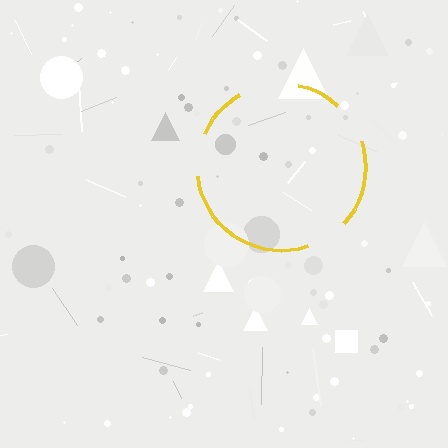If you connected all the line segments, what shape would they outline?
They would outline a circle.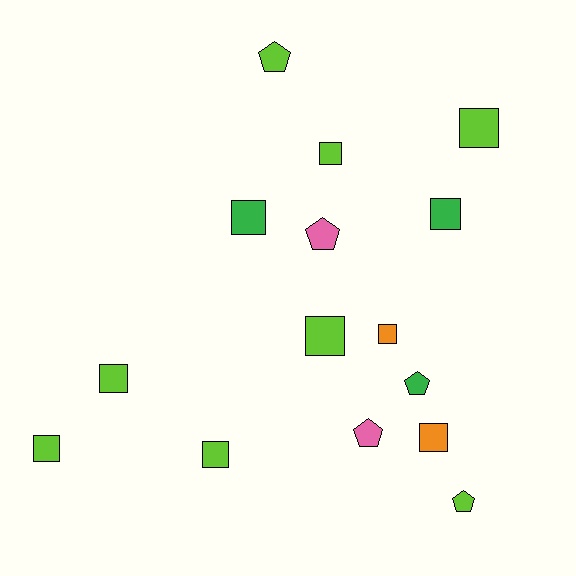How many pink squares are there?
There are no pink squares.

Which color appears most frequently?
Lime, with 8 objects.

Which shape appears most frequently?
Square, with 10 objects.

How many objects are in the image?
There are 15 objects.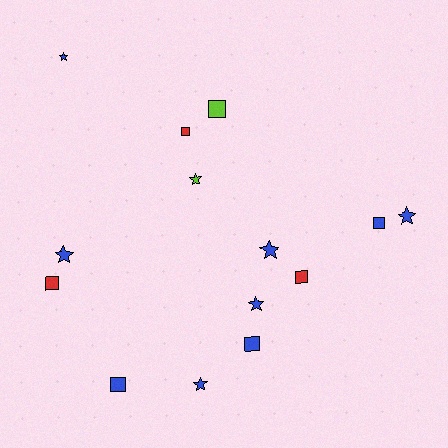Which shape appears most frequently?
Square, with 7 objects.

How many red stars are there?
There are no red stars.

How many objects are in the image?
There are 14 objects.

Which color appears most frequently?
Blue, with 9 objects.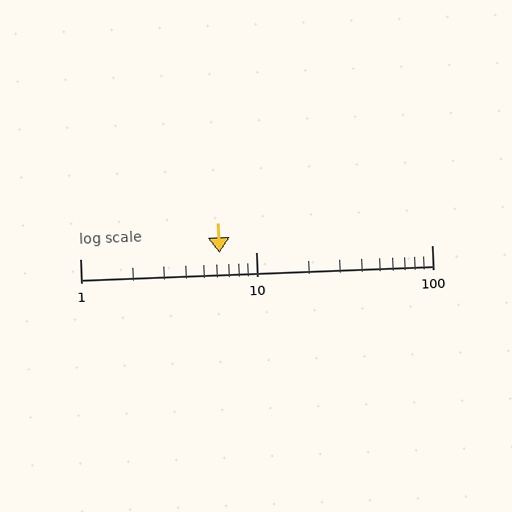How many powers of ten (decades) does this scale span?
The scale spans 2 decades, from 1 to 100.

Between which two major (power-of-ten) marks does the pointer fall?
The pointer is between 1 and 10.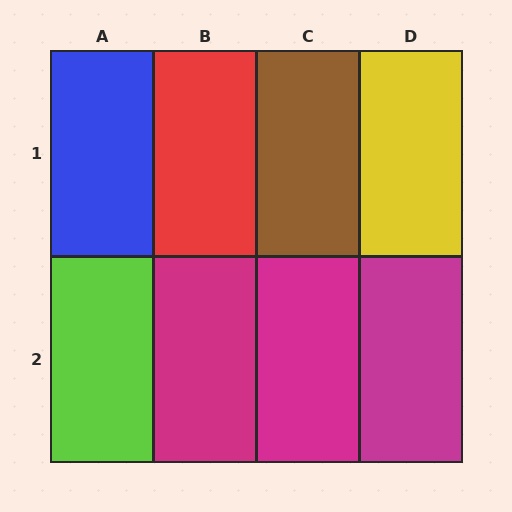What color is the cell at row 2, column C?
Magenta.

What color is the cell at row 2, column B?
Magenta.